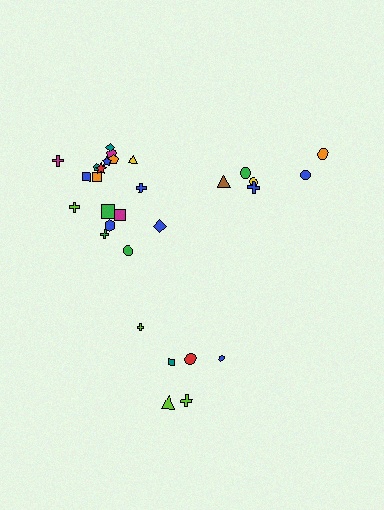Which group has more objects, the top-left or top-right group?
The top-left group.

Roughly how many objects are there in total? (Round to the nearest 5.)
Roughly 30 objects in total.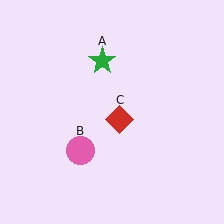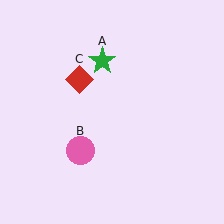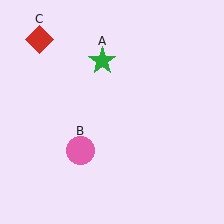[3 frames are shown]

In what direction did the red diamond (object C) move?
The red diamond (object C) moved up and to the left.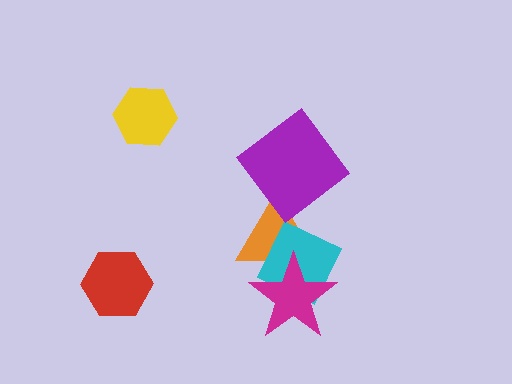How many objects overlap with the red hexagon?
0 objects overlap with the red hexagon.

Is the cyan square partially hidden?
Yes, it is partially covered by another shape.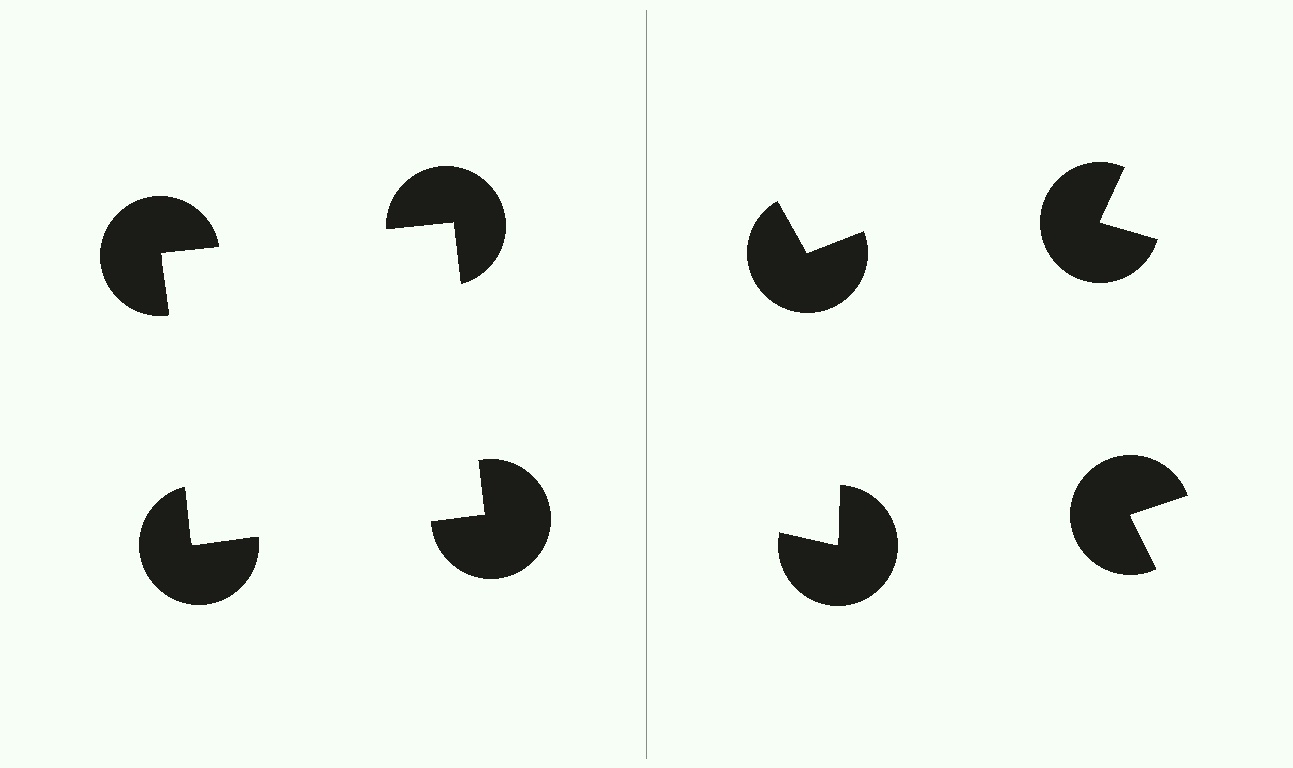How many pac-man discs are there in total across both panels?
8 — 4 on each side.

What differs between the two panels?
The pac-man discs are positioned identically on both sides; only the wedge orientations differ. On the left they align to a square; on the right they are misaligned.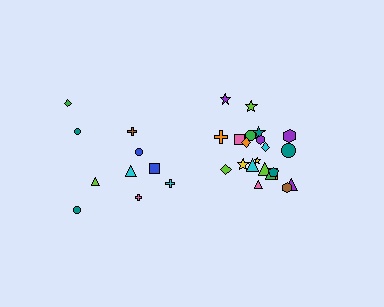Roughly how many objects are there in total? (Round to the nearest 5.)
Roughly 30 objects in total.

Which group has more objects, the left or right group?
The right group.